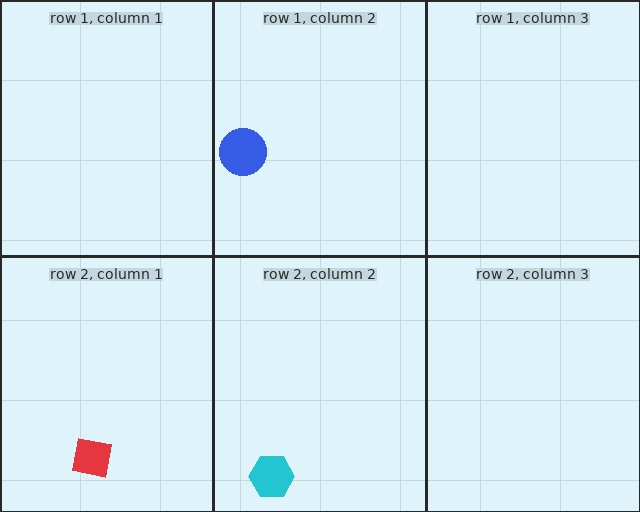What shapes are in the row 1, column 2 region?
The blue circle.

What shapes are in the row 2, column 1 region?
The red square.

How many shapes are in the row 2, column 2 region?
1.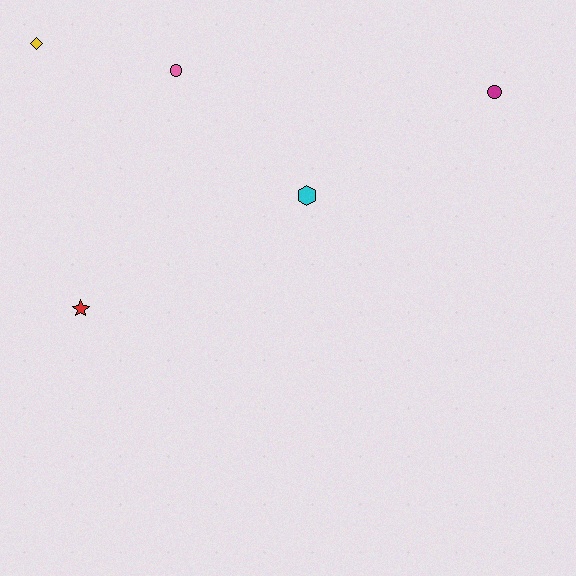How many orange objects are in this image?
There are no orange objects.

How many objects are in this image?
There are 5 objects.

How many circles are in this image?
There are 2 circles.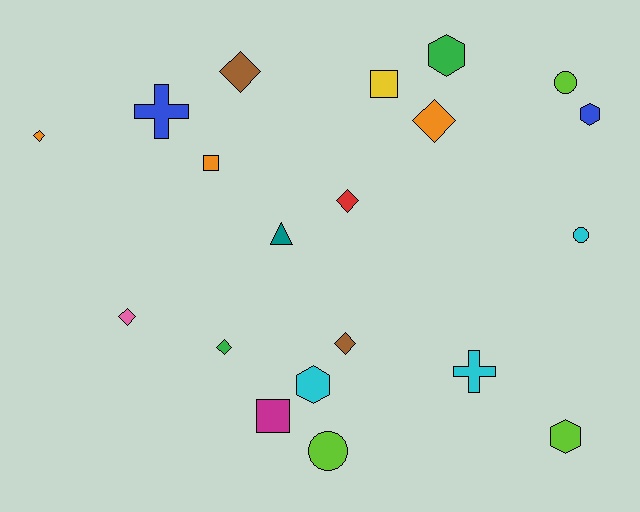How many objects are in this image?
There are 20 objects.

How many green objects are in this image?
There are 2 green objects.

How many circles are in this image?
There are 3 circles.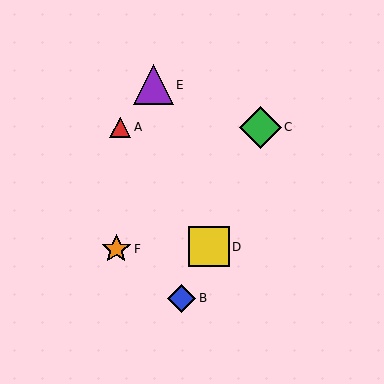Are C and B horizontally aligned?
No, C is at y≈127 and B is at y≈298.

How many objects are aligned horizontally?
2 objects (A, C) are aligned horizontally.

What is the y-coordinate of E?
Object E is at y≈85.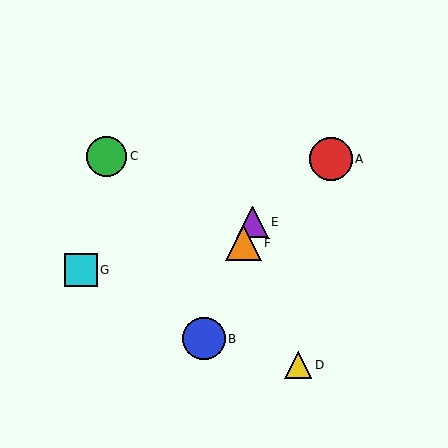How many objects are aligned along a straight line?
3 objects (B, E, F) are aligned along a straight line.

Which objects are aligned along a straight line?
Objects B, E, F are aligned along a straight line.